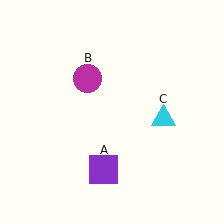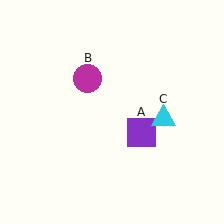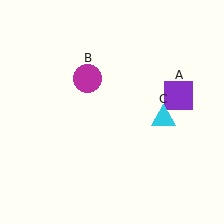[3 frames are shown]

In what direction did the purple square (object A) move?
The purple square (object A) moved up and to the right.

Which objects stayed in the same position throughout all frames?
Magenta circle (object B) and cyan triangle (object C) remained stationary.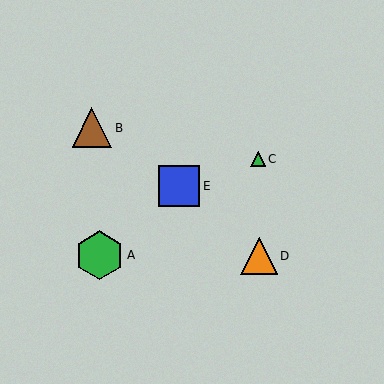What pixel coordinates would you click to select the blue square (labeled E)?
Click at (179, 186) to select the blue square E.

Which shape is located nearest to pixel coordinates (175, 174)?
The blue square (labeled E) at (179, 186) is nearest to that location.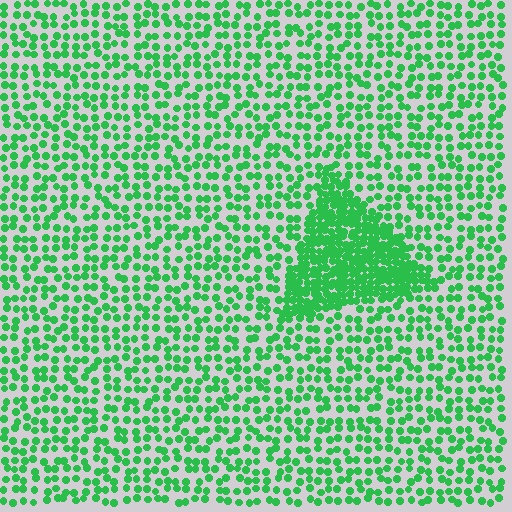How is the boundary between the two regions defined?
The boundary is defined by a change in element density (approximately 2.6x ratio). All elements are the same color, size, and shape.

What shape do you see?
I see a triangle.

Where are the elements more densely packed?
The elements are more densely packed inside the triangle boundary.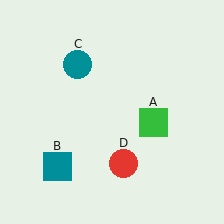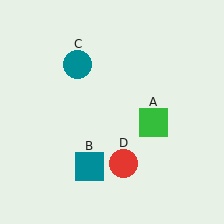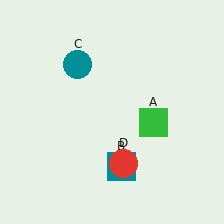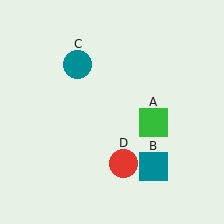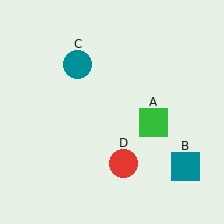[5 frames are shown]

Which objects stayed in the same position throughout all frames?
Green square (object A) and teal circle (object C) and red circle (object D) remained stationary.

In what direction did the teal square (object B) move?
The teal square (object B) moved right.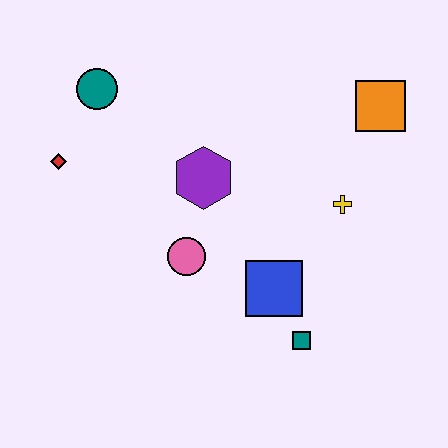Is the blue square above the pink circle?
No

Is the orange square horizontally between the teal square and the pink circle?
No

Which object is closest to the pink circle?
The purple hexagon is closest to the pink circle.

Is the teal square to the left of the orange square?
Yes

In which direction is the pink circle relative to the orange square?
The pink circle is to the left of the orange square.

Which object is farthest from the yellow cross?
The red diamond is farthest from the yellow cross.